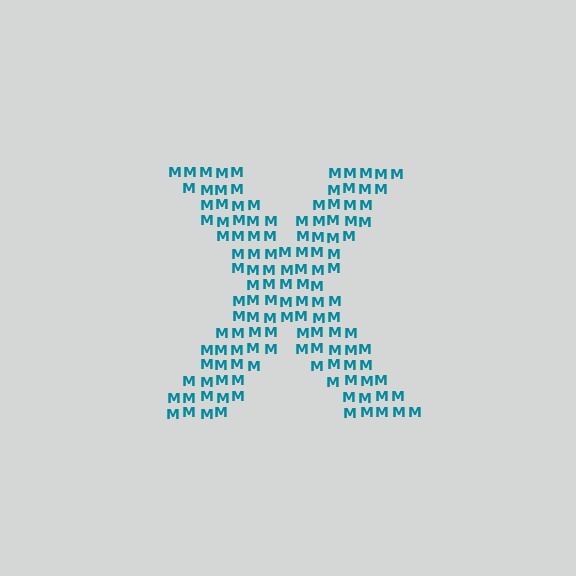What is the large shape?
The large shape is the letter X.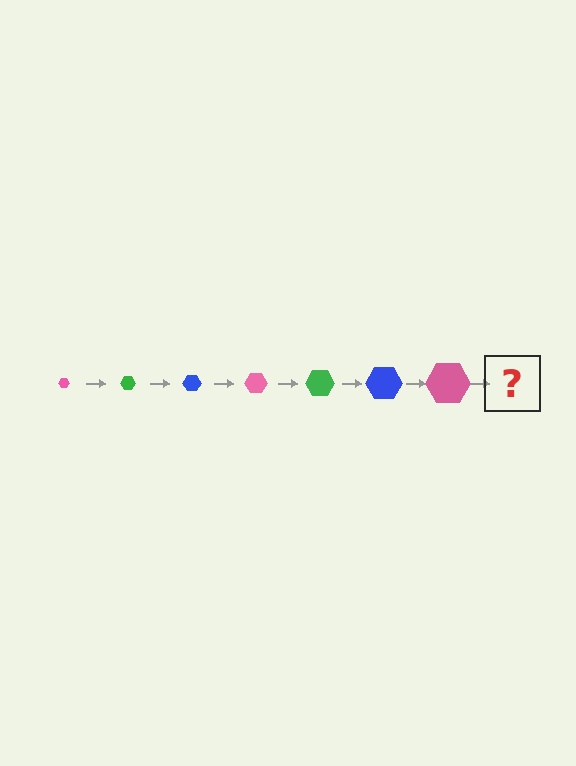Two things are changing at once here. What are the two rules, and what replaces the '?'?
The two rules are that the hexagon grows larger each step and the color cycles through pink, green, and blue. The '?' should be a green hexagon, larger than the previous one.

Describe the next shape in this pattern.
It should be a green hexagon, larger than the previous one.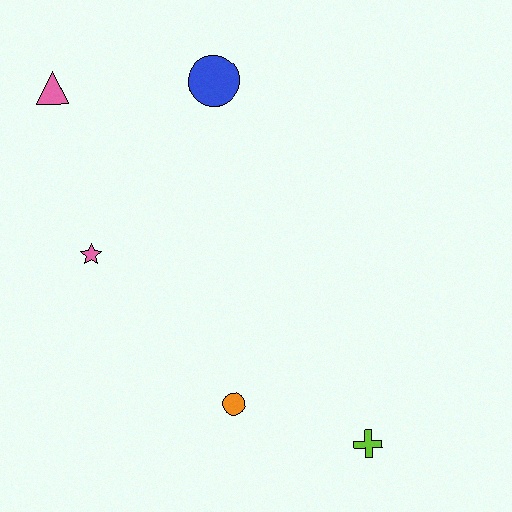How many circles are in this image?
There are 2 circles.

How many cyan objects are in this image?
There are no cyan objects.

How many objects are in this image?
There are 5 objects.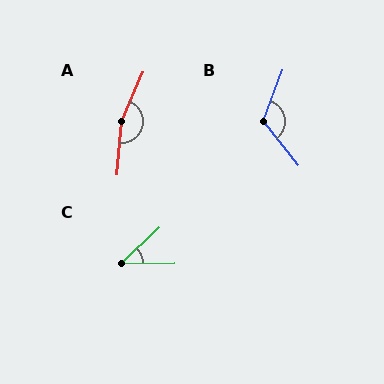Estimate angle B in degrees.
Approximately 121 degrees.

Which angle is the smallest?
C, at approximately 43 degrees.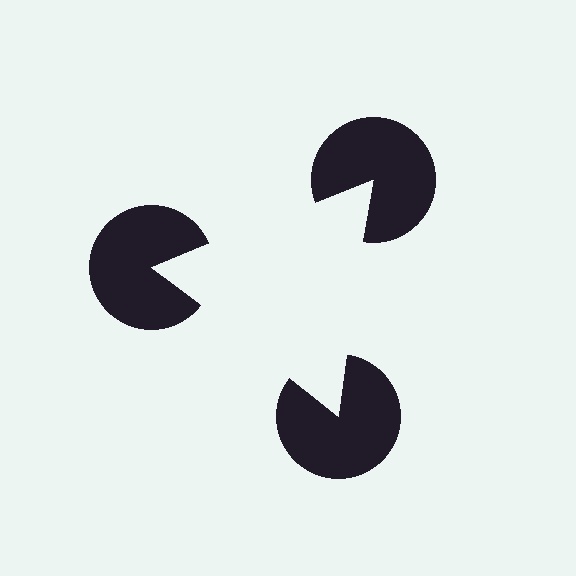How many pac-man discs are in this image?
There are 3 — one at each vertex of the illusory triangle.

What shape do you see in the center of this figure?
An illusory triangle — its edges are inferred from the aligned wedge cuts in the pac-man discs, not physically drawn.